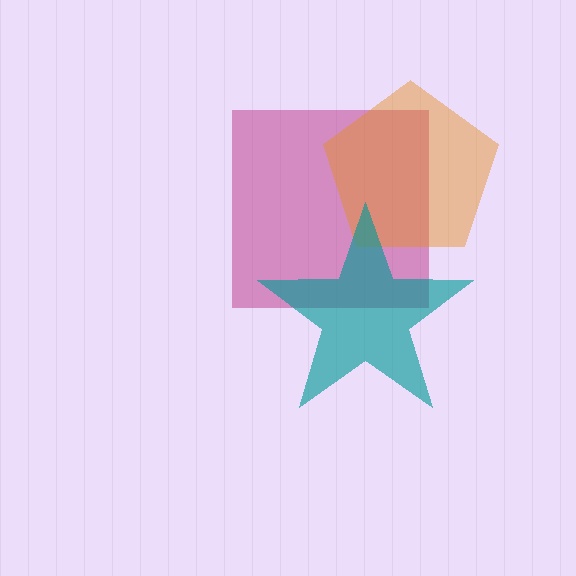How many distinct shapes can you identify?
There are 3 distinct shapes: a magenta square, an orange pentagon, a teal star.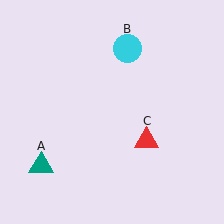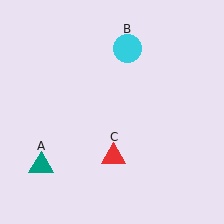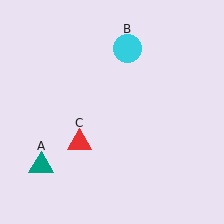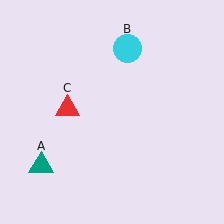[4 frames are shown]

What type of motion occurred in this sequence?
The red triangle (object C) rotated clockwise around the center of the scene.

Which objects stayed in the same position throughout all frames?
Teal triangle (object A) and cyan circle (object B) remained stationary.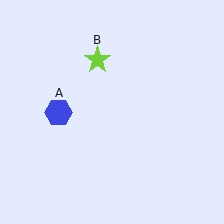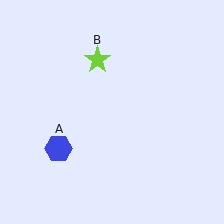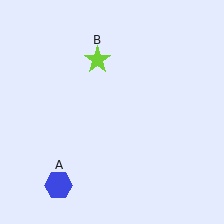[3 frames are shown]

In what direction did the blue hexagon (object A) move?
The blue hexagon (object A) moved down.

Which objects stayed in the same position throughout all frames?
Lime star (object B) remained stationary.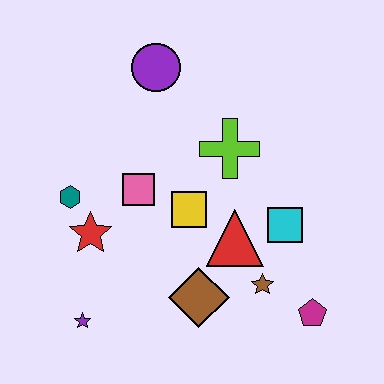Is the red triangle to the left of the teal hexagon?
No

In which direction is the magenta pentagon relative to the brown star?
The magenta pentagon is to the right of the brown star.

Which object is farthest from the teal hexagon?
The magenta pentagon is farthest from the teal hexagon.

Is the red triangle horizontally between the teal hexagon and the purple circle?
No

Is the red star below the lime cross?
Yes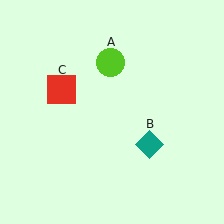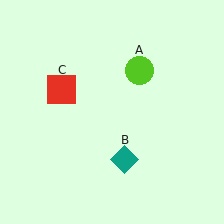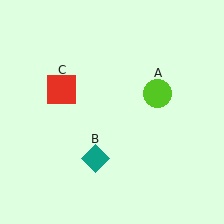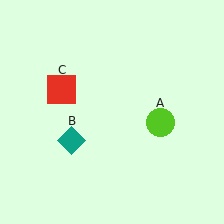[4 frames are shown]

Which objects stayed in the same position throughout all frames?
Red square (object C) remained stationary.